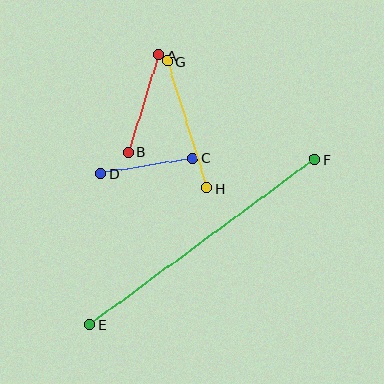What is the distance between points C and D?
The distance is approximately 93 pixels.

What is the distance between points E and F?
The distance is approximately 278 pixels.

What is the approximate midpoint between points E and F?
The midpoint is at approximately (202, 242) pixels.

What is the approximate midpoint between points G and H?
The midpoint is at approximately (187, 125) pixels.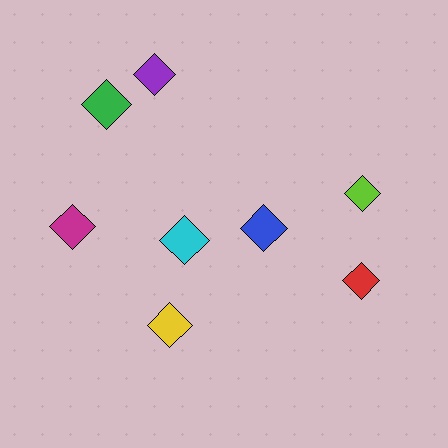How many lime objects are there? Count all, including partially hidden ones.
There is 1 lime object.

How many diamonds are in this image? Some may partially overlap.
There are 8 diamonds.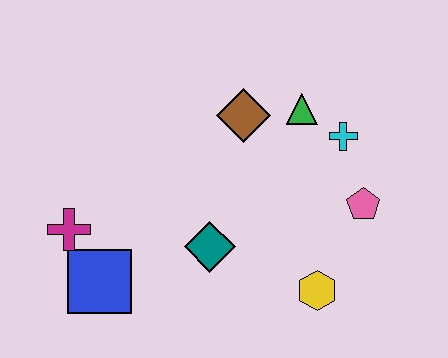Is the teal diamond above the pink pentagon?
No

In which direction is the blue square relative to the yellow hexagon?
The blue square is to the left of the yellow hexagon.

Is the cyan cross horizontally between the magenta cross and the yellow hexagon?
No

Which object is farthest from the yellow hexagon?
The magenta cross is farthest from the yellow hexagon.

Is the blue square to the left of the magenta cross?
No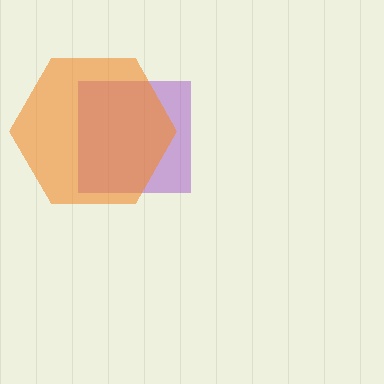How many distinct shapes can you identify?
There are 2 distinct shapes: a purple square, an orange hexagon.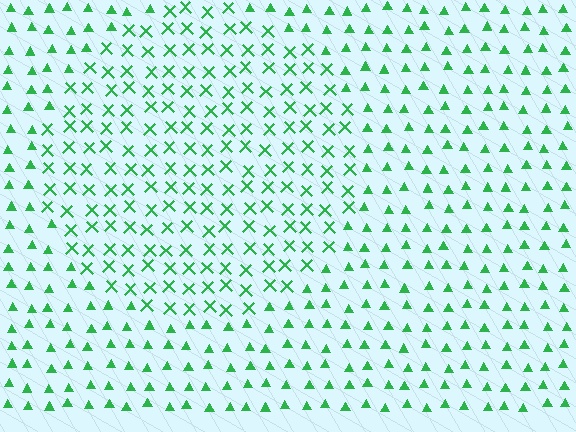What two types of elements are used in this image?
The image uses X marks inside the circle region and triangles outside it.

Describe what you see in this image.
The image is filled with small green elements arranged in a uniform grid. A circle-shaped region contains X marks, while the surrounding area contains triangles. The boundary is defined purely by the change in element shape.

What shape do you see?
I see a circle.